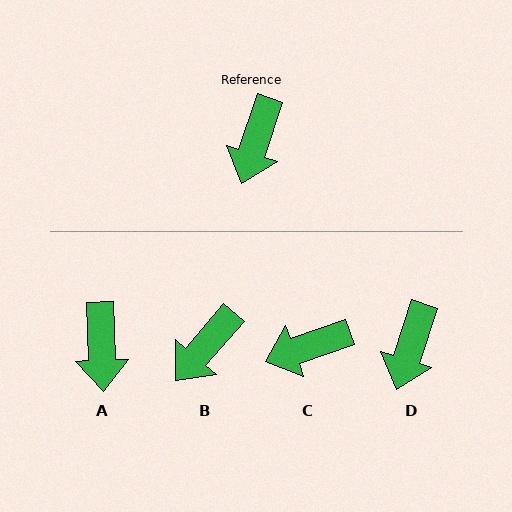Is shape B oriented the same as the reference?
No, it is off by about 23 degrees.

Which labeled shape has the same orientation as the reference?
D.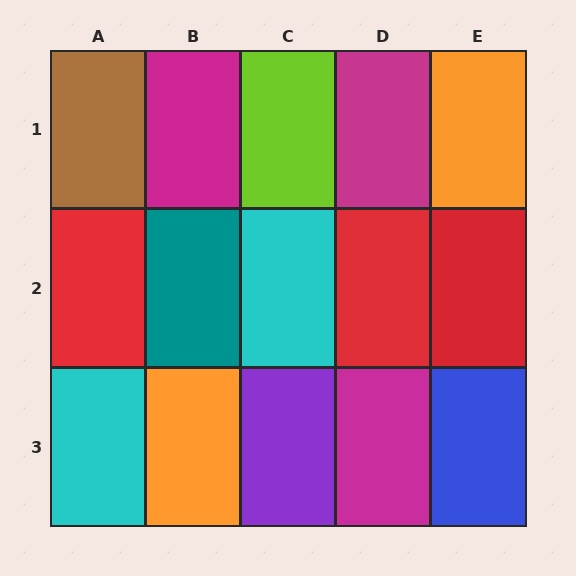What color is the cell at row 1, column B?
Magenta.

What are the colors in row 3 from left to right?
Cyan, orange, purple, magenta, blue.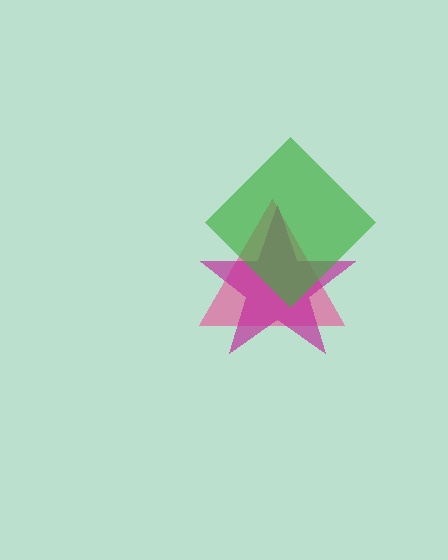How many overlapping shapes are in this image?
There are 3 overlapping shapes in the image.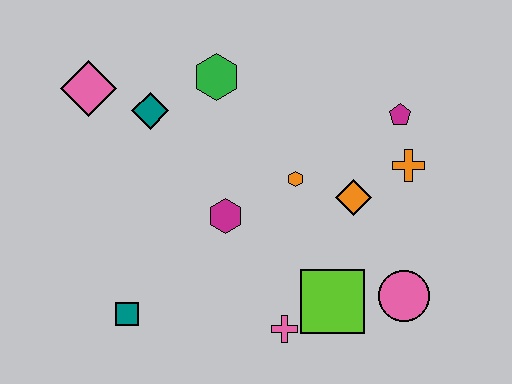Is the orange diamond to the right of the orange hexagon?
Yes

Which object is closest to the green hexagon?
The teal diamond is closest to the green hexagon.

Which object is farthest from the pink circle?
The pink diamond is farthest from the pink circle.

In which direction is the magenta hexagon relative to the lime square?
The magenta hexagon is to the left of the lime square.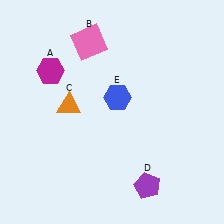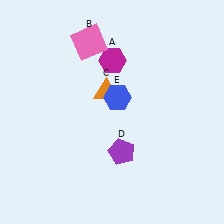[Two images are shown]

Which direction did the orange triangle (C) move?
The orange triangle (C) moved right.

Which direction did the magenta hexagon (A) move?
The magenta hexagon (A) moved right.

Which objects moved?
The objects that moved are: the magenta hexagon (A), the orange triangle (C), the purple pentagon (D).